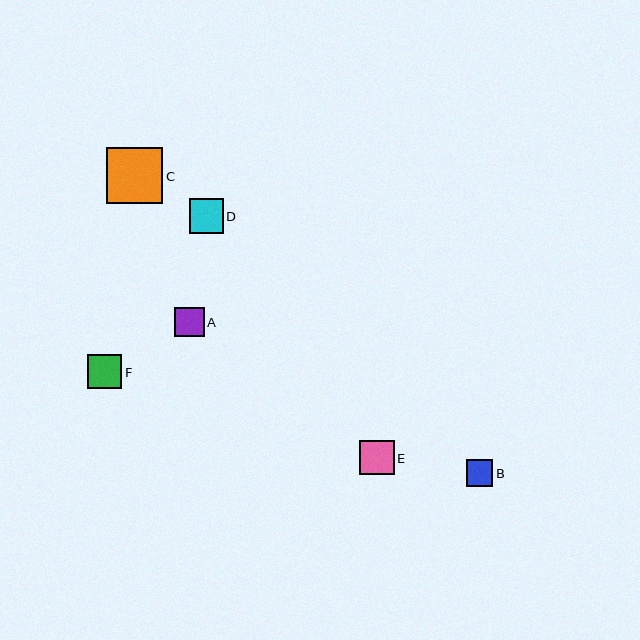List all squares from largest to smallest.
From largest to smallest: C, E, D, F, A, B.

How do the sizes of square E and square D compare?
Square E and square D are approximately the same size.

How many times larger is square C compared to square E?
Square C is approximately 1.6 times the size of square E.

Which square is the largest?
Square C is the largest with a size of approximately 56 pixels.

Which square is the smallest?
Square B is the smallest with a size of approximately 26 pixels.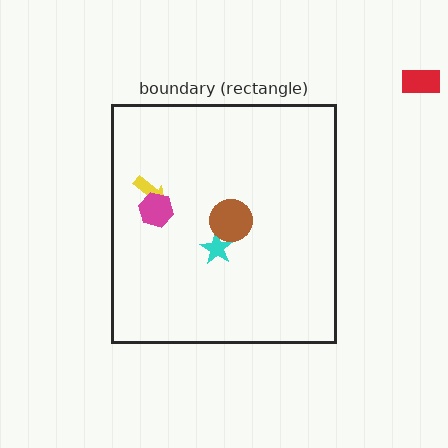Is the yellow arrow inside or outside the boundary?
Inside.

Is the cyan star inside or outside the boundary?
Inside.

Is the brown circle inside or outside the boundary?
Inside.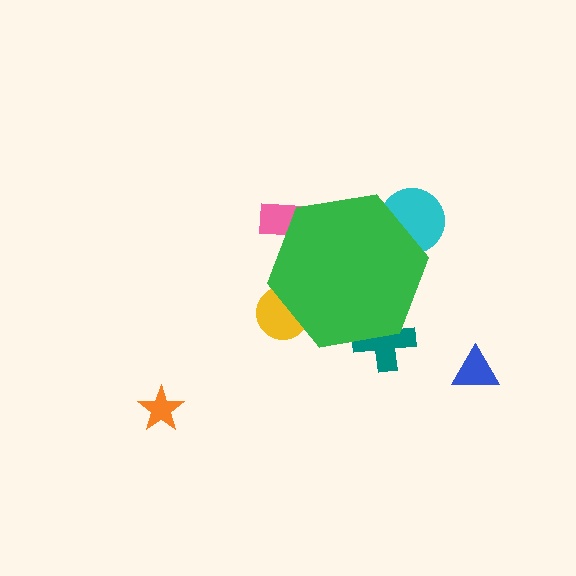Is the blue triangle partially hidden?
No, the blue triangle is fully visible.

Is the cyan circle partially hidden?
Yes, the cyan circle is partially hidden behind the green hexagon.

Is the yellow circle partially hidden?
Yes, the yellow circle is partially hidden behind the green hexagon.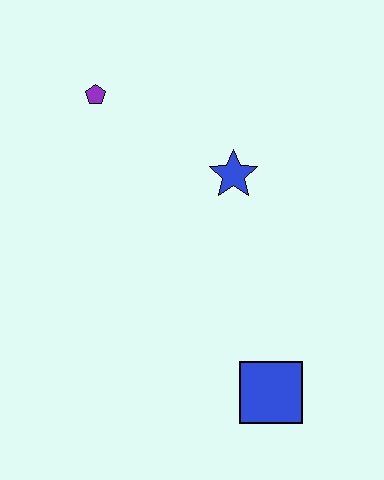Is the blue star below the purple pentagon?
Yes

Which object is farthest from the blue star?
The blue square is farthest from the blue star.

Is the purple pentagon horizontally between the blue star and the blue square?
No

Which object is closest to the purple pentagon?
The blue star is closest to the purple pentagon.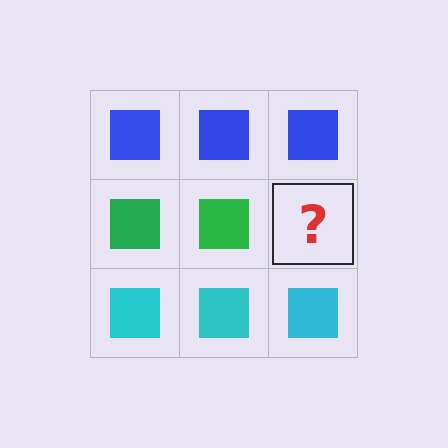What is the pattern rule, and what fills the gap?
The rule is that each row has a consistent color. The gap should be filled with a green square.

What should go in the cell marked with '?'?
The missing cell should contain a green square.